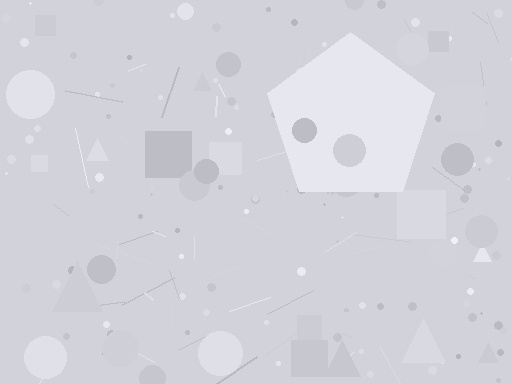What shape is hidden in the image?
A pentagon is hidden in the image.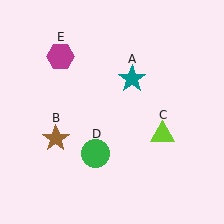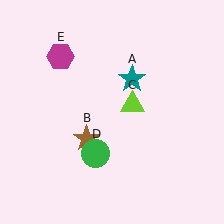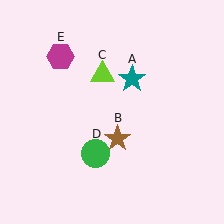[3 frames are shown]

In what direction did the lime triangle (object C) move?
The lime triangle (object C) moved up and to the left.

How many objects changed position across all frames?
2 objects changed position: brown star (object B), lime triangle (object C).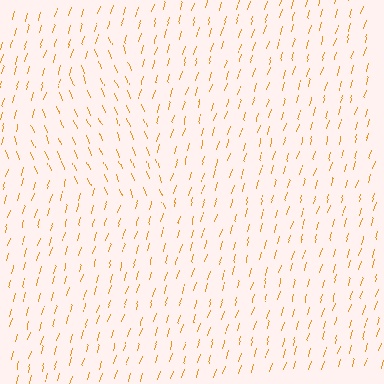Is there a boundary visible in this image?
Yes, there is a texture boundary formed by a change in line orientation.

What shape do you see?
I see a triangle.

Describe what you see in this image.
The image is filled with small orange line segments. A triangle region in the image has lines oriented differently from the surrounding lines, creating a visible texture boundary.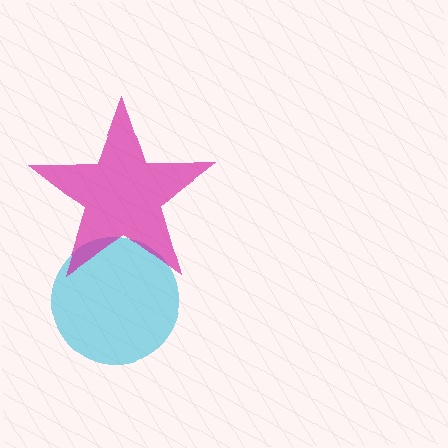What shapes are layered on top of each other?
The layered shapes are: a cyan circle, a magenta star.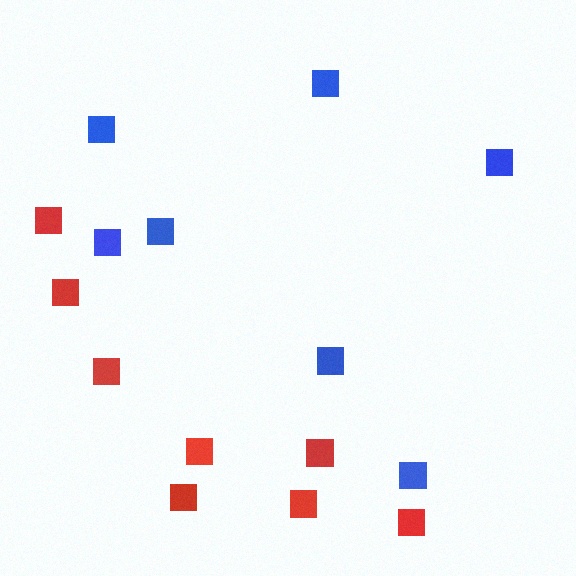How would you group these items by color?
There are 2 groups: one group of red squares (8) and one group of blue squares (7).